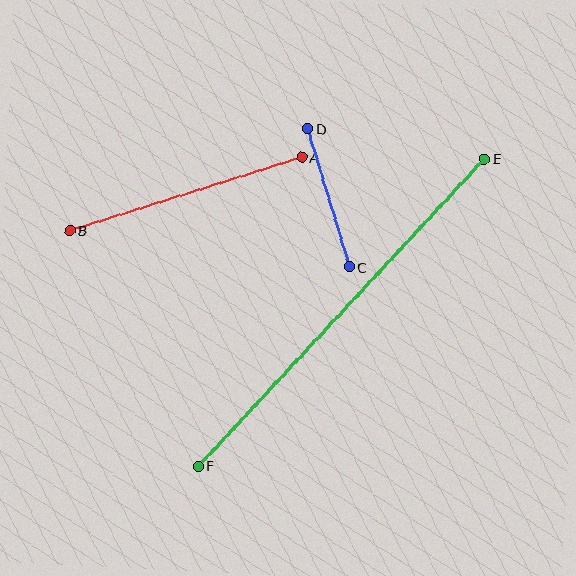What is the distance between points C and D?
The distance is approximately 144 pixels.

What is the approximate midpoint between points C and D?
The midpoint is at approximately (328, 198) pixels.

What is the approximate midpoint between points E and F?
The midpoint is at approximately (341, 312) pixels.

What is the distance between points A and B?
The distance is approximately 243 pixels.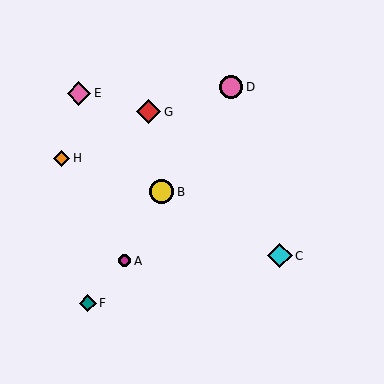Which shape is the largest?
The cyan diamond (labeled C) is the largest.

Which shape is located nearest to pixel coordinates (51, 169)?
The orange diamond (labeled H) at (61, 158) is nearest to that location.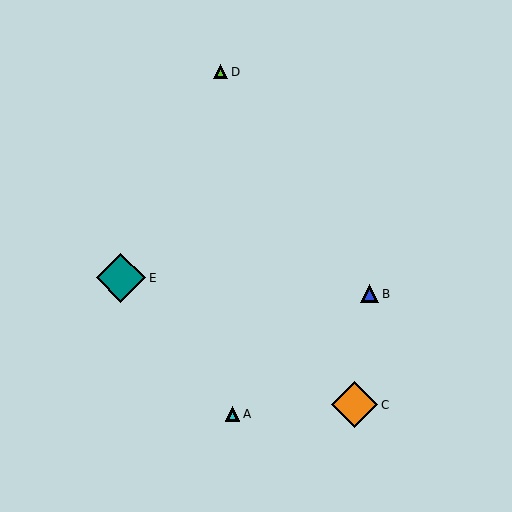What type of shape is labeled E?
Shape E is a teal diamond.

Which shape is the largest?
The teal diamond (labeled E) is the largest.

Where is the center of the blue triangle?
The center of the blue triangle is at (369, 294).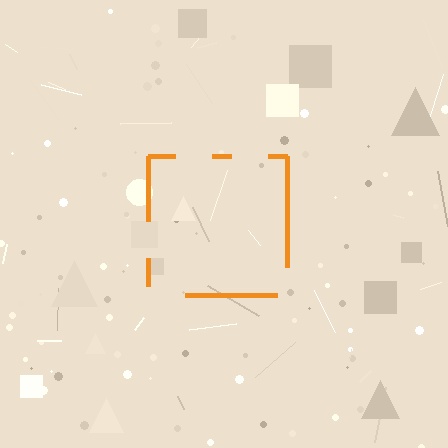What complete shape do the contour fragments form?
The contour fragments form a square.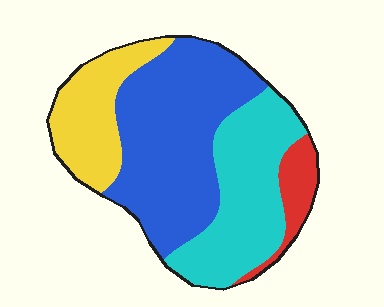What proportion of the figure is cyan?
Cyan takes up between a sixth and a third of the figure.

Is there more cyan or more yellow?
Cyan.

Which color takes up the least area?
Red, at roughly 5%.